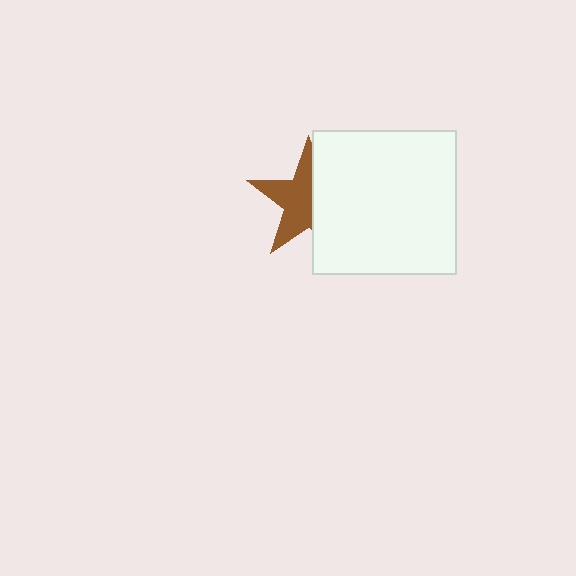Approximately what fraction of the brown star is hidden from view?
Roughly 45% of the brown star is hidden behind the white square.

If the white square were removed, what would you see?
You would see the complete brown star.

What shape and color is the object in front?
The object in front is a white square.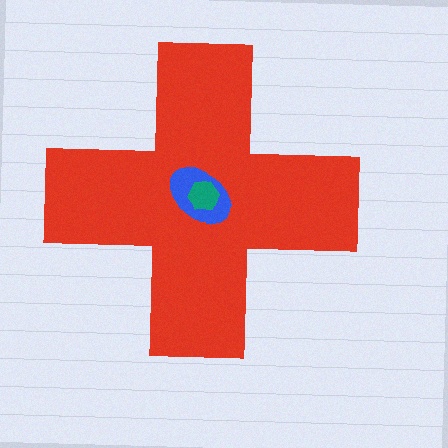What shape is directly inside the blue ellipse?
The teal hexagon.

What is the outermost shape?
The red cross.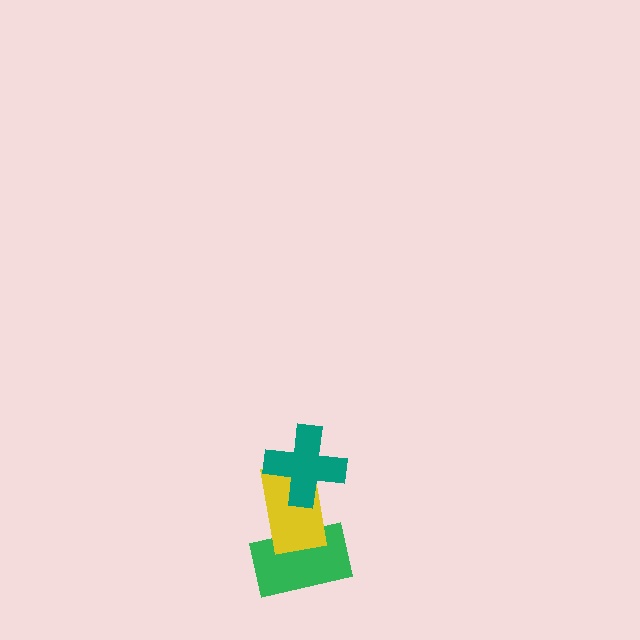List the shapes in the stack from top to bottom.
From top to bottom: the teal cross, the yellow rectangle, the green rectangle.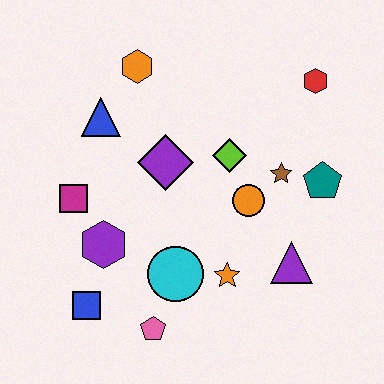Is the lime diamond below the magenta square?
No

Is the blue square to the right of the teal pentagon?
No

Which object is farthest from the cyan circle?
The red hexagon is farthest from the cyan circle.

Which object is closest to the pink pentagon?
The cyan circle is closest to the pink pentagon.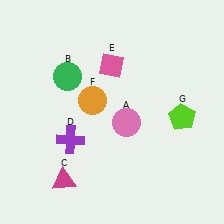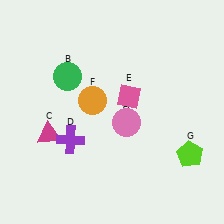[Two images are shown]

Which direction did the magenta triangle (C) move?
The magenta triangle (C) moved up.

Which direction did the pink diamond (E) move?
The pink diamond (E) moved down.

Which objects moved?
The objects that moved are: the magenta triangle (C), the pink diamond (E), the lime pentagon (G).